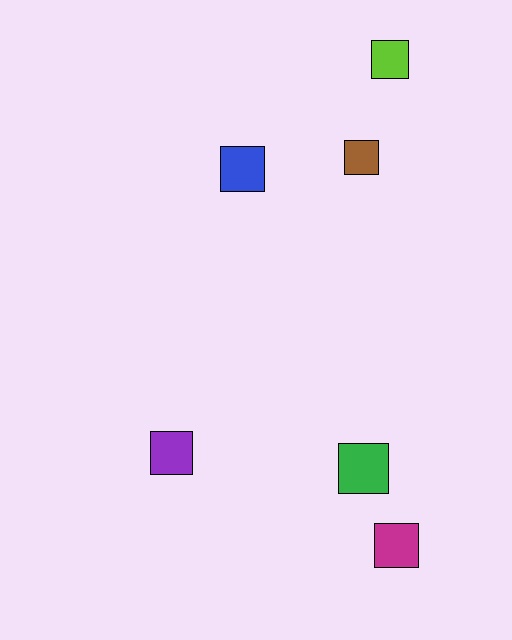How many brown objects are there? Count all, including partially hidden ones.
There is 1 brown object.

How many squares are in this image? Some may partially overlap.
There are 6 squares.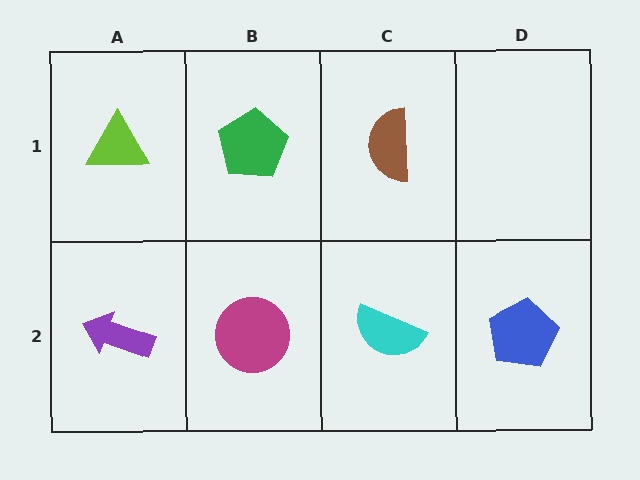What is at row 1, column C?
A brown semicircle.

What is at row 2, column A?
A purple arrow.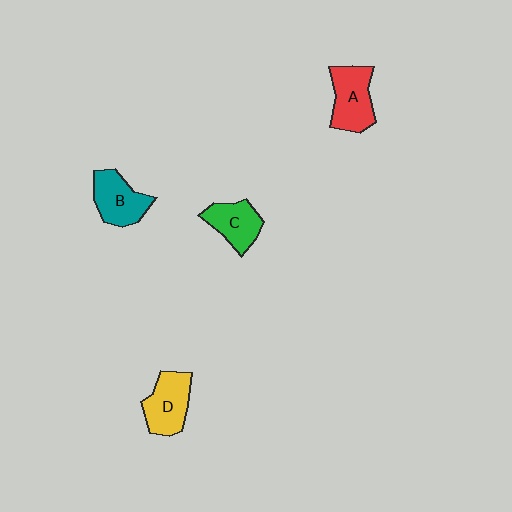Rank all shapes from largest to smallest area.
From largest to smallest: A (red), D (yellow), B (teal), C (green).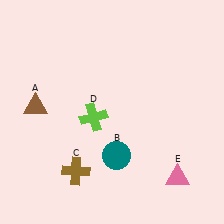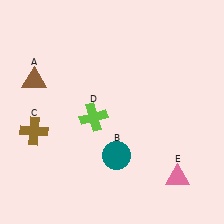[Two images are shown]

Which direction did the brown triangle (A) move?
The brown triangle (A) moved up.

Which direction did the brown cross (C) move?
The brown cross (C) moved left.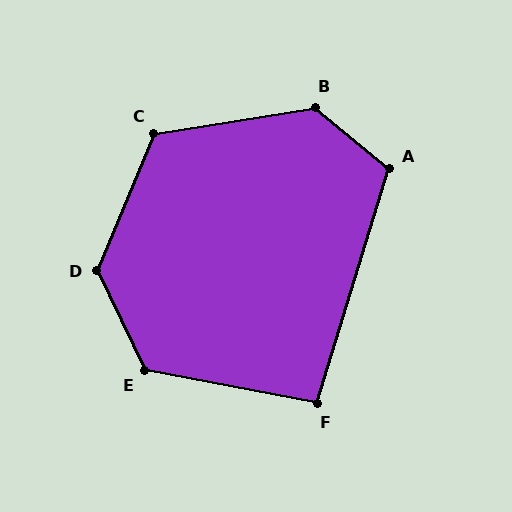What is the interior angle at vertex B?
Approximately 132 degrees (obtuse).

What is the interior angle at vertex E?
Approximately 126 degrees (obtuse).